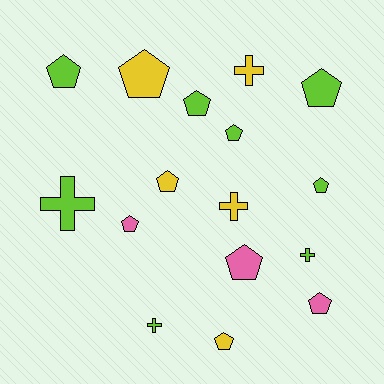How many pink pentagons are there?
There are 3 pink pentagons.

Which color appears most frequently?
Lime, with 8 objects.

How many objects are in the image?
There are 16 objects.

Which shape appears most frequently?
Pentagon, with 11 objects.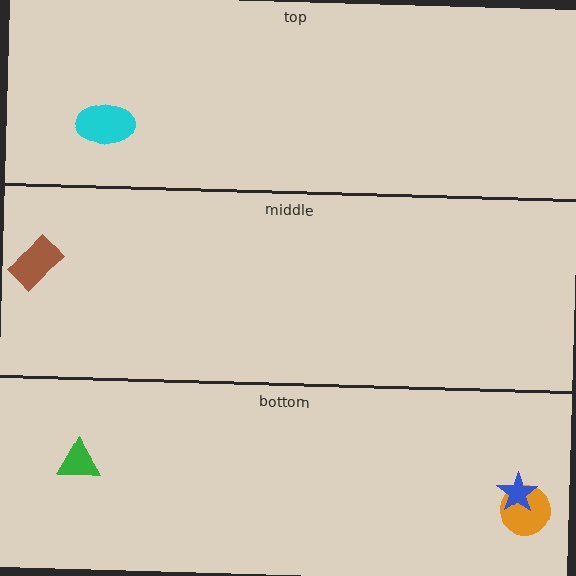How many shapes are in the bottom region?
3.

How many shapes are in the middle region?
1.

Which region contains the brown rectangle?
The middle region.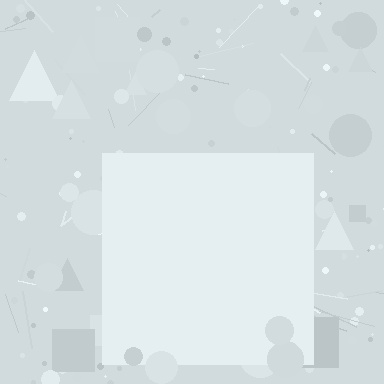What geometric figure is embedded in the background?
A square is embedded in the background.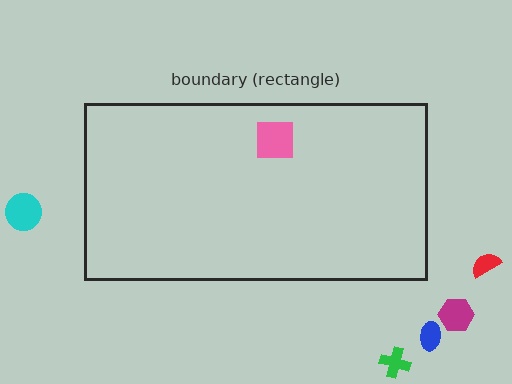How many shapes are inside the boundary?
1 inside, 5 outside.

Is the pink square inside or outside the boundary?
Inside.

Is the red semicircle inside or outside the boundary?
Outside.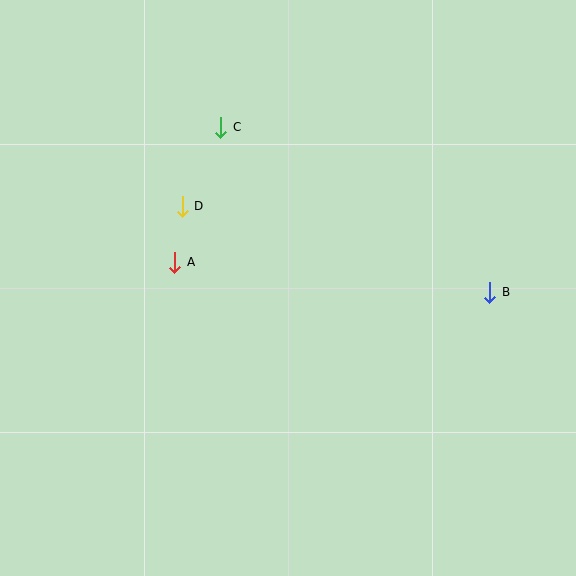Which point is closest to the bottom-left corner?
Point A is closest to the bottom-left corner.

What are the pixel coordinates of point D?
Point D is at (182, 206).